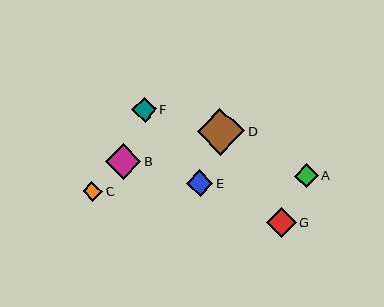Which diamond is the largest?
Diamond D is the largest with a size of approximately 47 pixels.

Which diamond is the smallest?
Diamond C is the smallest with a size of approximately 20 pixels.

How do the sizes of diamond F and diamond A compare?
Diamond F and diamond A are approximately the same size.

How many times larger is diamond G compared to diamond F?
Diamond G is approximately 1.2 times the size of diamond F.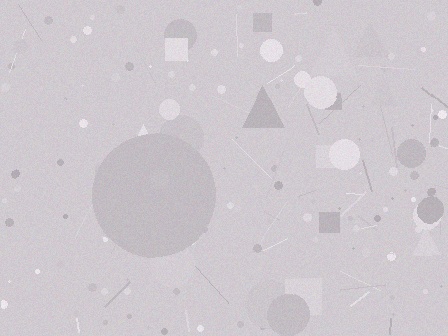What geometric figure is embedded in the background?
A circle is embedded in the background.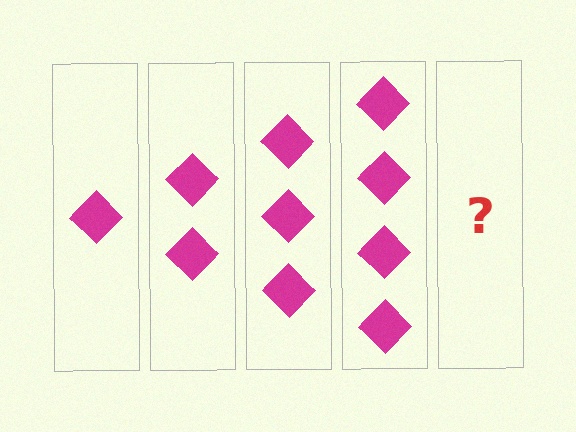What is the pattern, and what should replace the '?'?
The pattern is that each step adds one more diamond. The '?' should be 5 diamonds.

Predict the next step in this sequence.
The next step is 5 diamonds.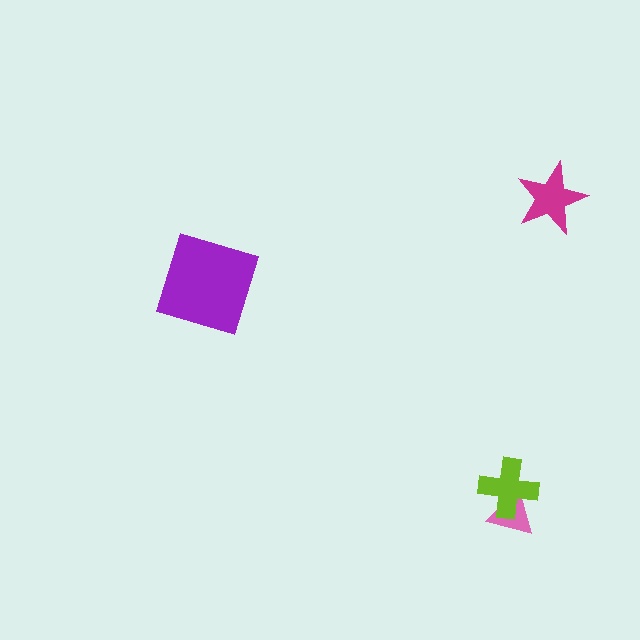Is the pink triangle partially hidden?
Yes, it is partially covered by another shape.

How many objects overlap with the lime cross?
1 object overlaps with the lime cross.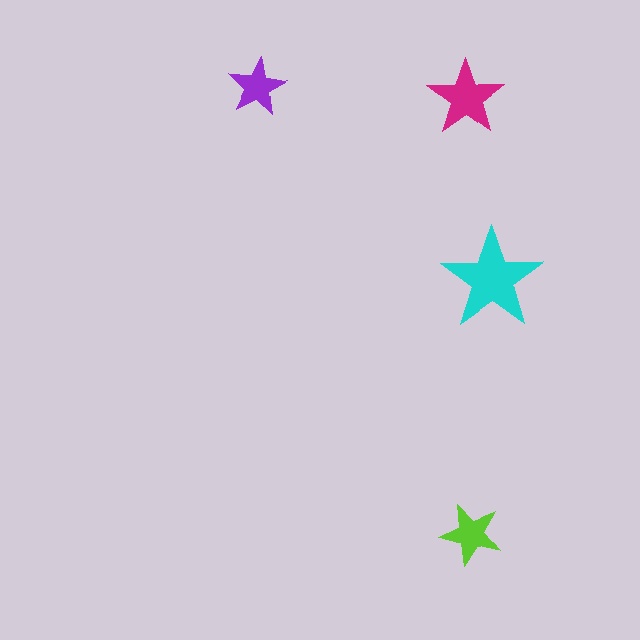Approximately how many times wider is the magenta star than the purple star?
About 1.5 times wider.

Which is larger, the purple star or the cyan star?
The cyan one.